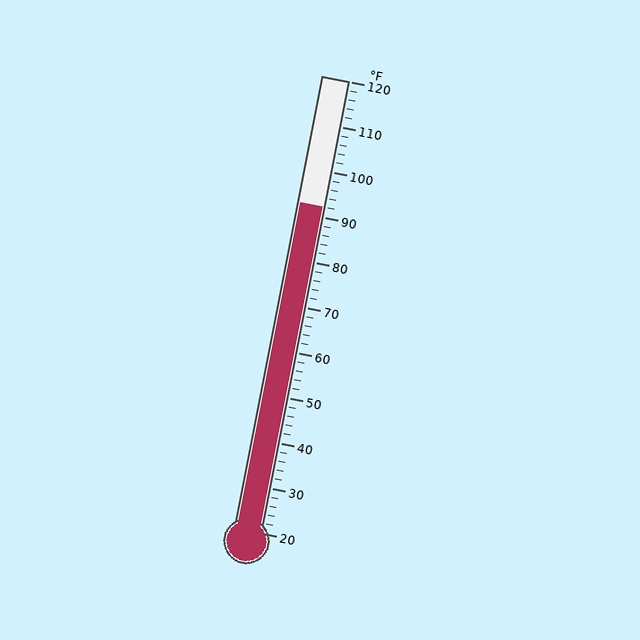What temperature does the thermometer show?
The thermometer shows approximately 92°F.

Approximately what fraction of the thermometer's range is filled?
The thermometer is filled to approximately 70% of its range.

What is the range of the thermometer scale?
The thermometer scale ranges from 20°F to 120°F.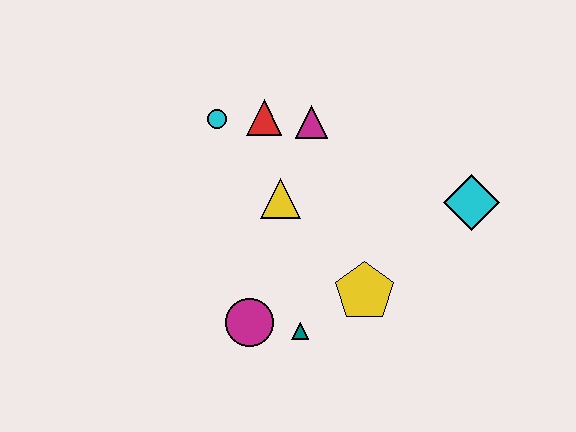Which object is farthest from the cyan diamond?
The cyan circle is farthest from the cyan diamond.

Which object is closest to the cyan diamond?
The yellow pentagon is closest to the cyan diamond.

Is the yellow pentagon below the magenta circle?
No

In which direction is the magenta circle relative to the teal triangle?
The magenta circle is to the left of the teal triangle.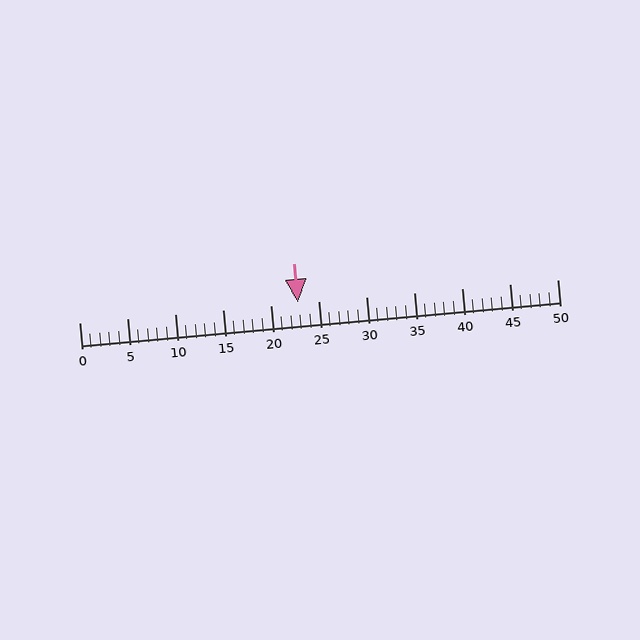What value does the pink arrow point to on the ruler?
The pink arrow points to approximately 23.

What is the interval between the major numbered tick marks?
The major tick marks are spaced 5 units apart.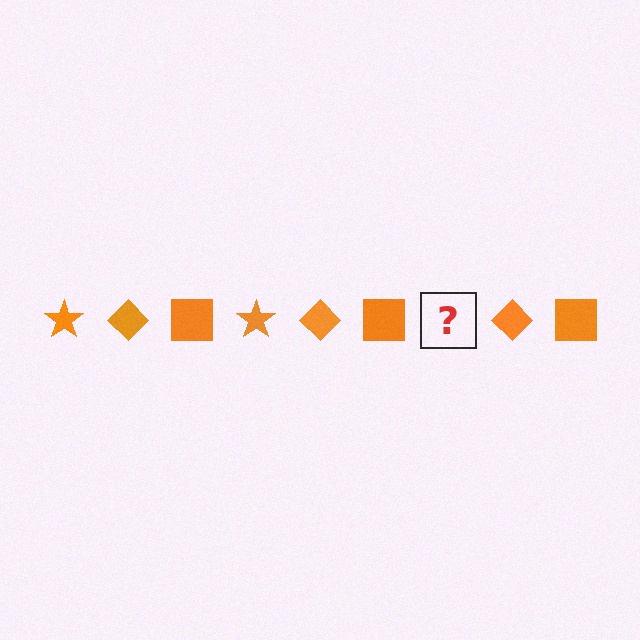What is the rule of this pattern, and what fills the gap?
The rule is that the pattern cycles through star, diamond, square shapes in orange. The gap should be filled with an orange star.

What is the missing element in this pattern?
The missing element is an orange star.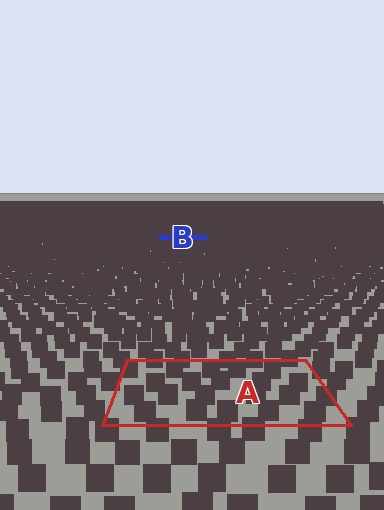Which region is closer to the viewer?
Region A is closer. The texture elements there are larger and more spread out.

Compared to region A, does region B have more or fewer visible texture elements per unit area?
Region B has more texture elements per unit area — they are packed more densely because it is farther away.